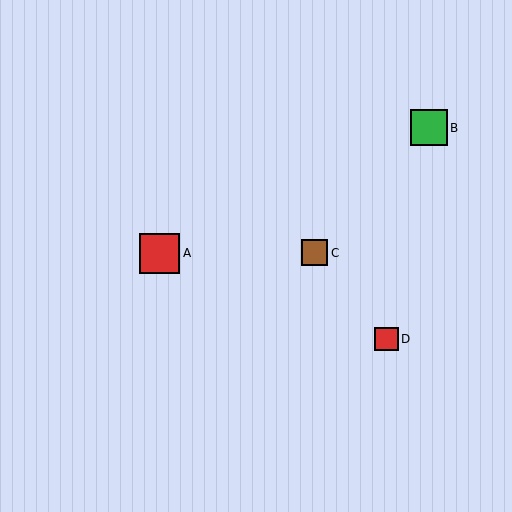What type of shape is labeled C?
Shape C is a brown square.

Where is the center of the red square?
The center of the red square is at (386, 339).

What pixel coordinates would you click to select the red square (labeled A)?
Click at (160, 253) to select the red square A.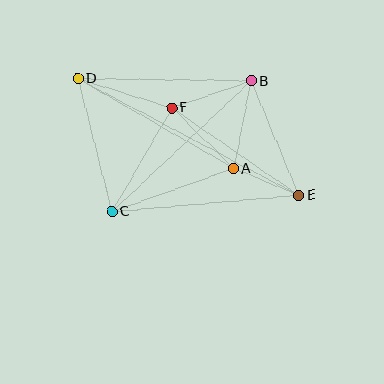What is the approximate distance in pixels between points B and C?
The distance between B and C is approximately 191 pixels.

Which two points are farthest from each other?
Points D and E are farthest from each other.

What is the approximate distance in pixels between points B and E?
The distance between B and E is approximately 124 pixels.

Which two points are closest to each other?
Points A and E are closest to each other.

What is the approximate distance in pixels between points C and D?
The distance between C and D is approximately 137 pixels.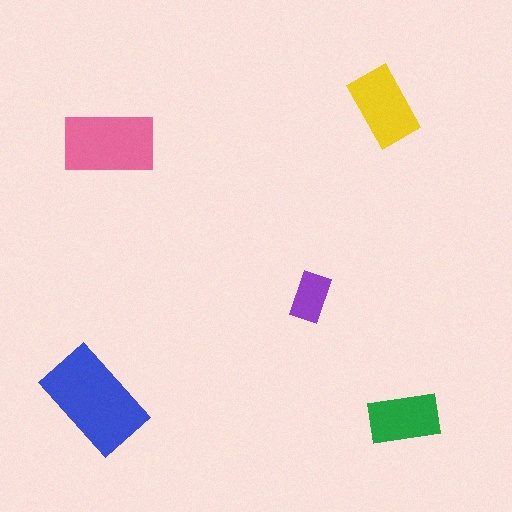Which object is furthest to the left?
The blue rectangle is leftmost.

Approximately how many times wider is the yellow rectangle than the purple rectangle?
About 1.5 times wider.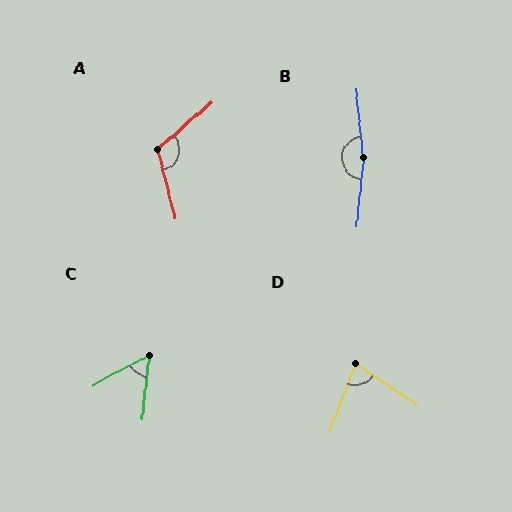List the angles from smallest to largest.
C (56°), D (77°), A (117°), B (169°).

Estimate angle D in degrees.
Approximately 77 degrees.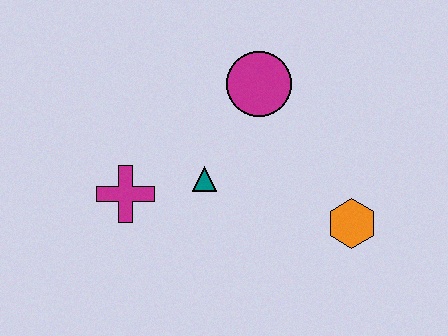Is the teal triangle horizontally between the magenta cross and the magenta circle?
Yes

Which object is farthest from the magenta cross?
The orange hexagon is farthest from the magenta cross.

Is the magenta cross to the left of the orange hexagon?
Yes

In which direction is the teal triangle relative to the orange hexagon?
The teal triangle is to the left of the orange hexagon.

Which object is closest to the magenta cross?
The teal triangle is closest to the magenta cross.